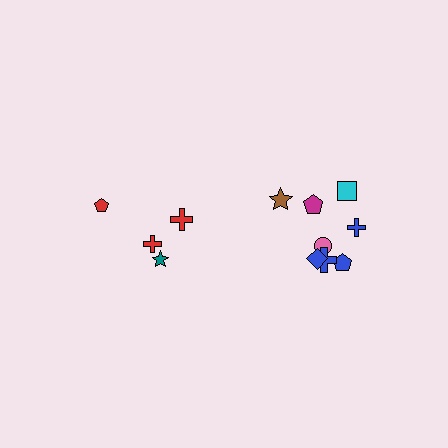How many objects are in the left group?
There are 4 objects.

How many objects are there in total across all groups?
There are 12 objects.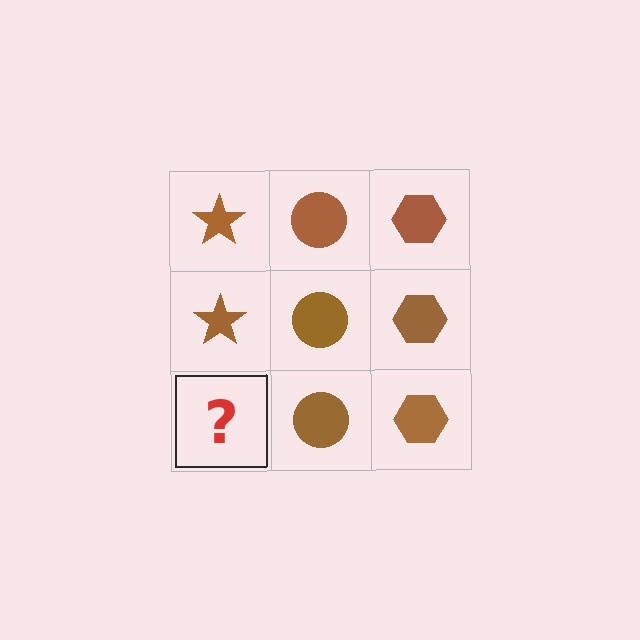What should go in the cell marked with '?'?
The missing cell should contain a brown star.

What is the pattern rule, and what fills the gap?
The rule is that each column has a consistent shape. The gap should be filled with a brown star.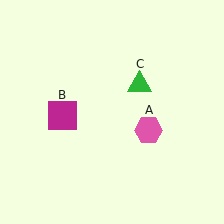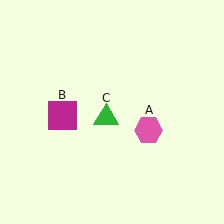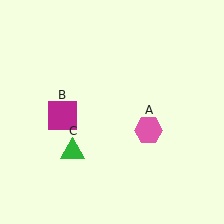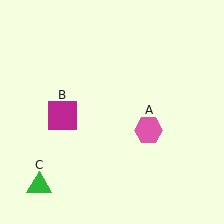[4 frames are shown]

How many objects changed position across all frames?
1 object changed position: green triangle (object C).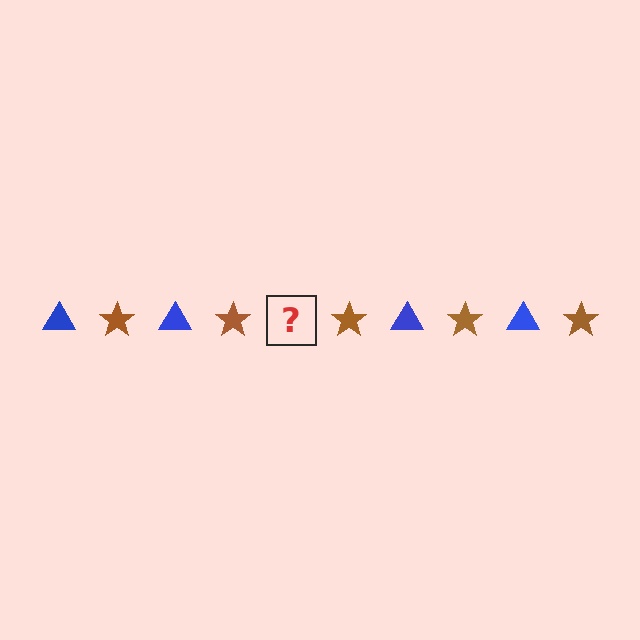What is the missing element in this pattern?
The missing element is a blue triangle.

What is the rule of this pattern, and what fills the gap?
The rule is that the pattern alternates between blue triangle and brown star. The gap should be filled with a blue triangle.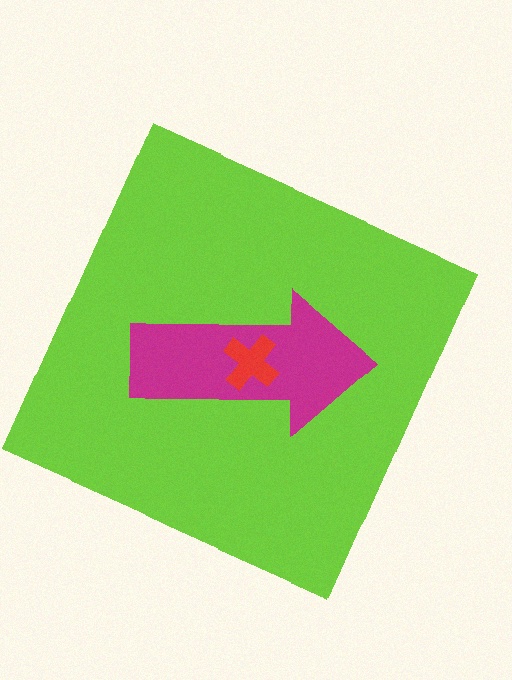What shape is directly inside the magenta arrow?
The red cross.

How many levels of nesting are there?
3.